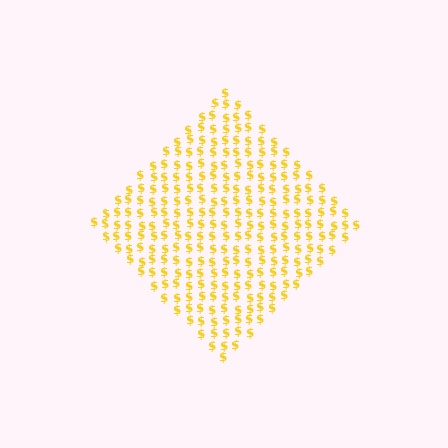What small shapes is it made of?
It is made of small dollar signs.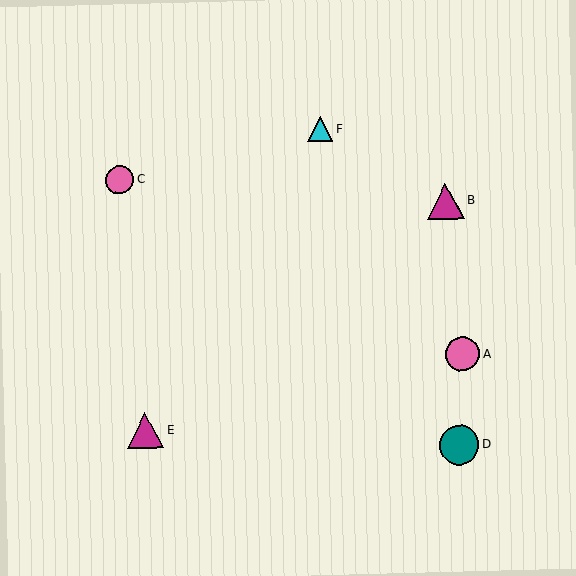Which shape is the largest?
The teal circle (labeled D) is the largest.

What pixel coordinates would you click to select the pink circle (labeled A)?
Click at (462, 354) to select the pink circle A.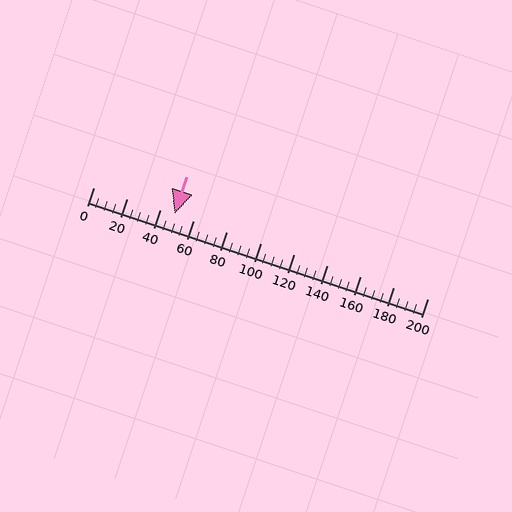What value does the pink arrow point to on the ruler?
The pink arrow points to approximately 49.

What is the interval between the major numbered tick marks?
The major tick marks are spaced 20 units apart.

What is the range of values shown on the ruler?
The ruler shows values from 0 to 200.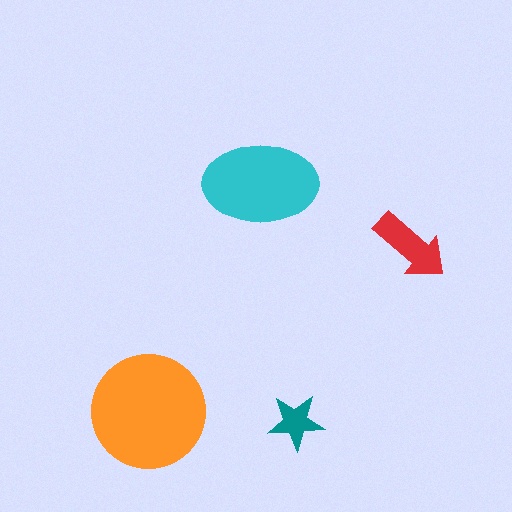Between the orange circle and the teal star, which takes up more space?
The orange circle.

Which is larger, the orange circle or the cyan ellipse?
The orange circle.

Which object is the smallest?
The teal star.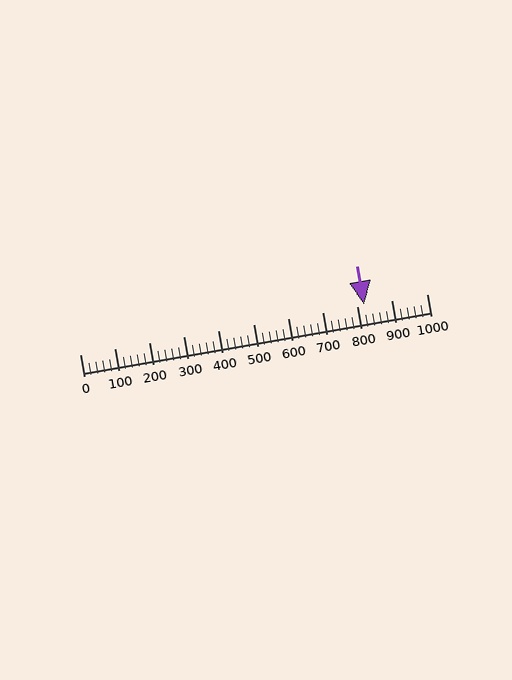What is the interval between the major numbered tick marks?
The major tick marks are spaced 100 units apart.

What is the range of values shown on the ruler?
The ruler shows values from 0 to 1000.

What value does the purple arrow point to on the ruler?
The purple arrow points to approximately 820.